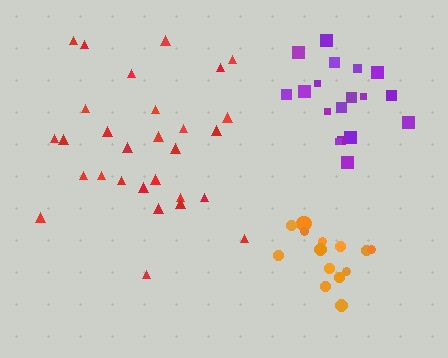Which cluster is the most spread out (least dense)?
Red.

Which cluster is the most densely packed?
Orange.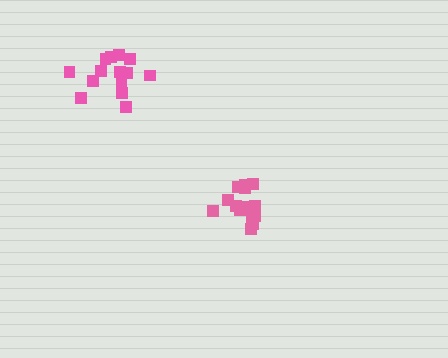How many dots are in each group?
Group 1: 15 dots, Group 2: 14 dots (29 total).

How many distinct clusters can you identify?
There are 2 distinct clusters.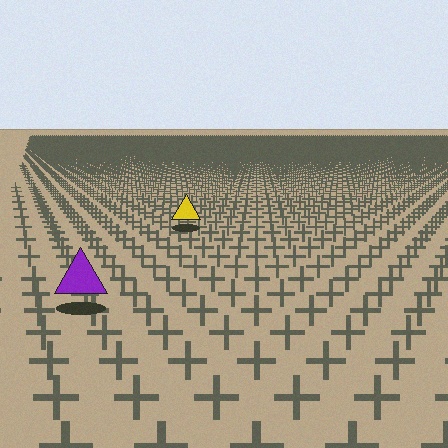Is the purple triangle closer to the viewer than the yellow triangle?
Yes. The purple triangle is closer — you can tell from the texture gradient: the ground texture is coarser near it.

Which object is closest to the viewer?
The purple triangle is closest. The texture marks near it are larger and more spread out.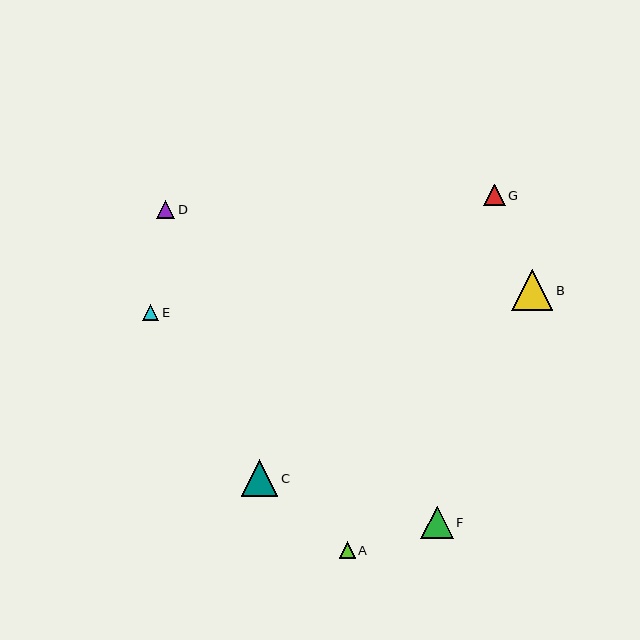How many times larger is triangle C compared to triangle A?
Triangle C is approximately 2.3 times the size of triangle A.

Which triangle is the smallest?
Triangle A is the smallest with a size of approximately 16 pixels.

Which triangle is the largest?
Triangle B is the largest with a size of approximately 41 pixels.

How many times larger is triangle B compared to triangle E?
Triangle B is approximately 2.5 times the size of triangle E.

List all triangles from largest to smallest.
From largest to smallest: B, C, F, G, D, E, A.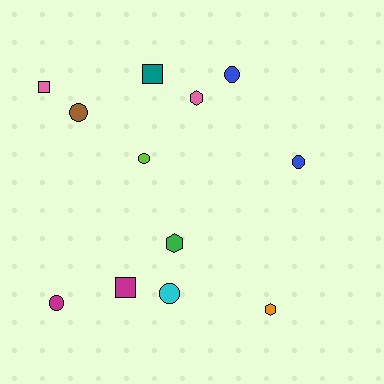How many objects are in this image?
There are 12 objects.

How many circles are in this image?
There are 6 circles.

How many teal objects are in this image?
There is 1 teal object.